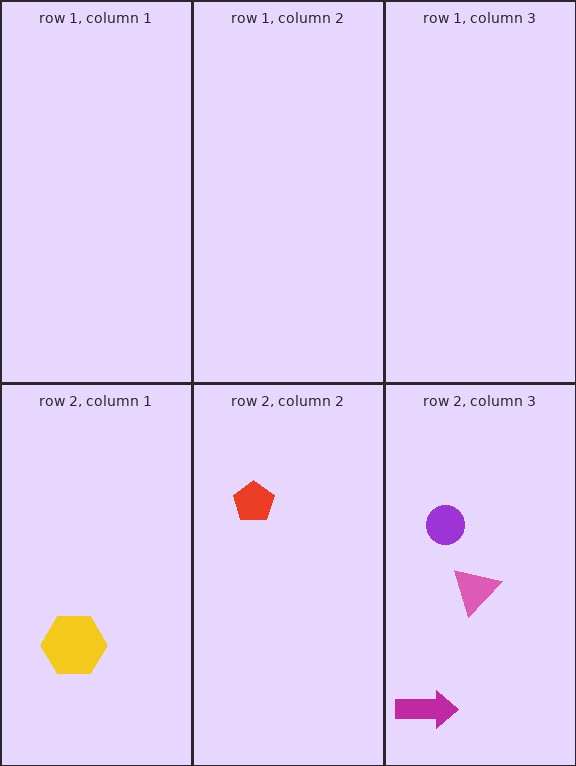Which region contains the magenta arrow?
The row 2, column 3 region.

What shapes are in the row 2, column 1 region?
The yellow hexagon.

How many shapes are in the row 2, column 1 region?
1.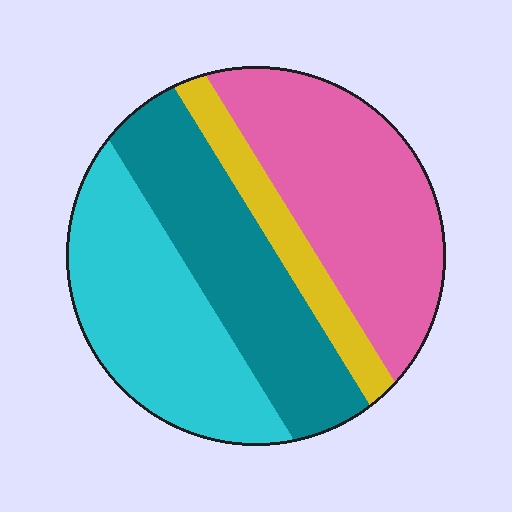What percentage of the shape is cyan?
Cyan takes up about one quarter (1/4) of the shape.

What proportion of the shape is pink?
Pink covers around 35% of the shape.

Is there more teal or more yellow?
Teal.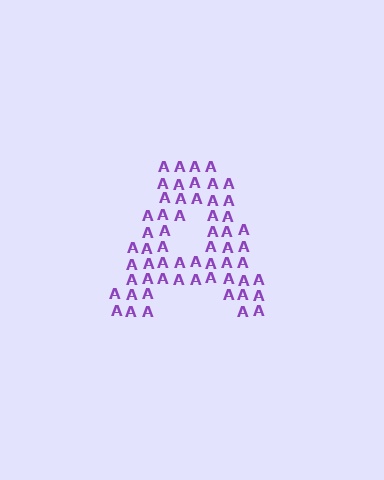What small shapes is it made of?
It is made of small letter A's.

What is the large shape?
The large shape is the letter A.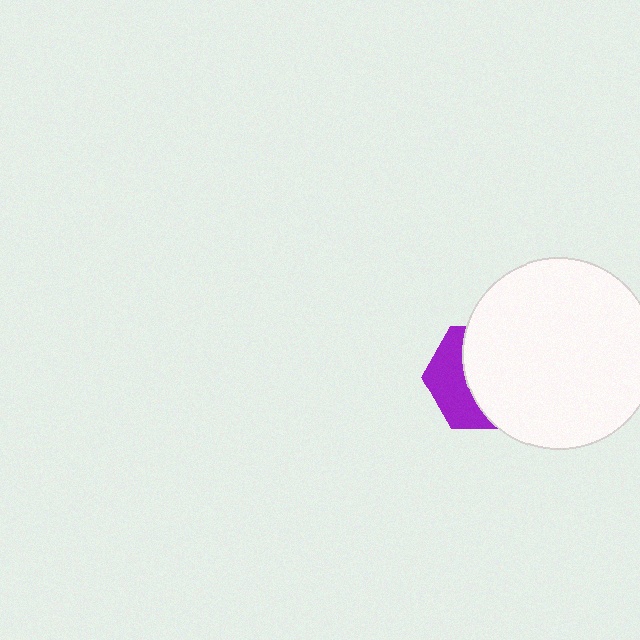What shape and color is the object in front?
The object in front is a white circle.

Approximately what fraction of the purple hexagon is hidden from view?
Roughly 61% of the purple hexagon is hidden behind the white circle.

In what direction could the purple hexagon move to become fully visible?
The purple hexagon could move left. That would shift it out from behind the white circle entirely.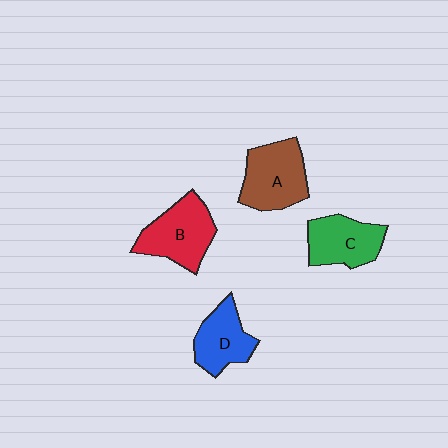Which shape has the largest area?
Shape B (red).